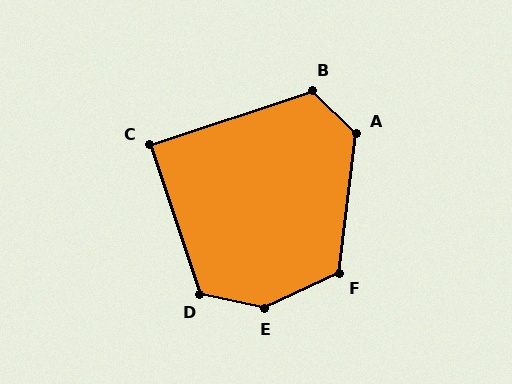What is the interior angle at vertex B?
Approximately 117 degrees (obtuse).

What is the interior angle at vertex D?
Approximately 121 degrees (obtuse).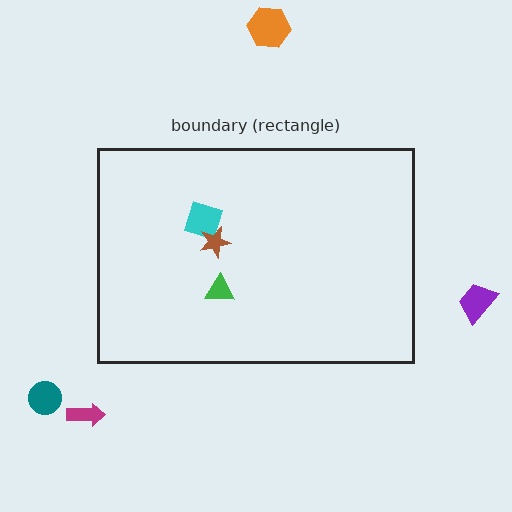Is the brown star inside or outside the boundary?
Inside.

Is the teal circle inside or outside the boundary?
Outside.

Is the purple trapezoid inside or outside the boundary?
Outside.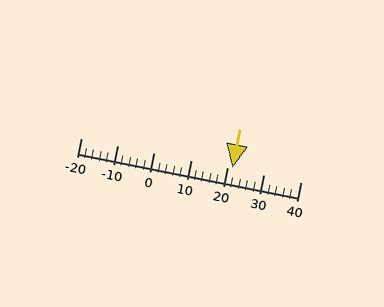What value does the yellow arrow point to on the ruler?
The yellow arrow points to approximately 22.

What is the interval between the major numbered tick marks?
The major tick marks are spaced 10 units apart.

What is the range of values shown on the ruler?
The ruler shows values from -20 to 40.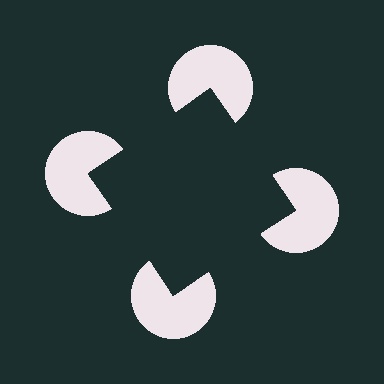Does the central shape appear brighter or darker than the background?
It typically appears slightly darker than the background, even though no actual brightness change is drawn.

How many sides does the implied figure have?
4 sides.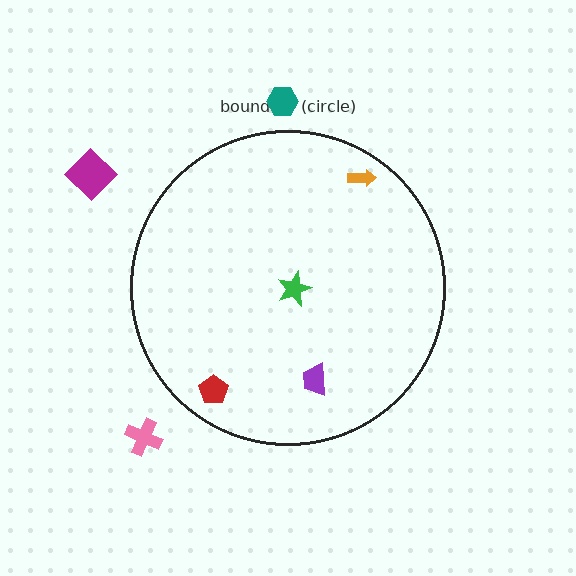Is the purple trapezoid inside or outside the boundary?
Inside.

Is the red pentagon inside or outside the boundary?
Inside.